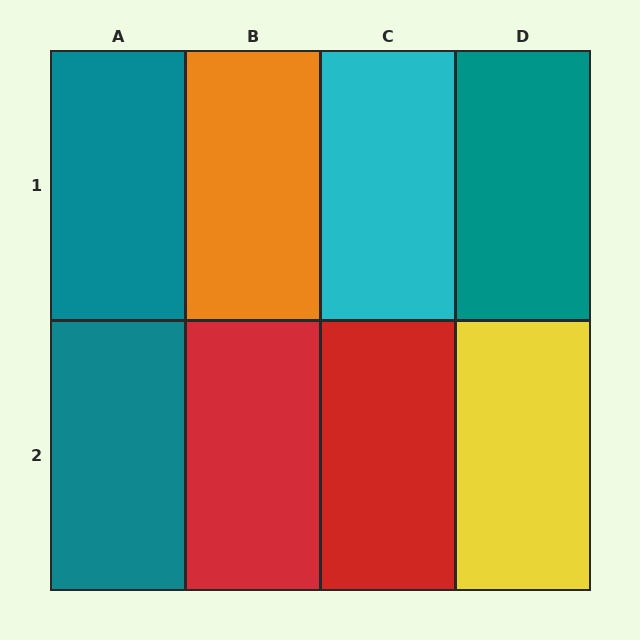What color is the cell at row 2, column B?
Red.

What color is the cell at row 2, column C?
Red.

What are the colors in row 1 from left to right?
Teal, orange, cyan, teal.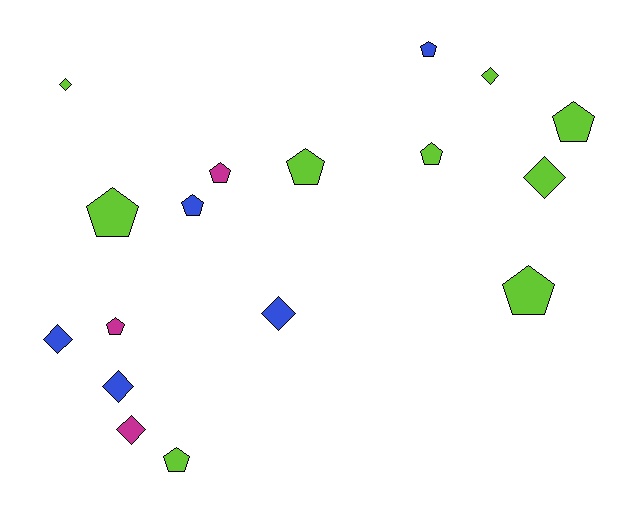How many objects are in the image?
There are 17 objects.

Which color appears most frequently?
Lime, with 9 objects.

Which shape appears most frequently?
Pentagon, with 10 objects.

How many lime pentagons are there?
There are 6 lime pentagons.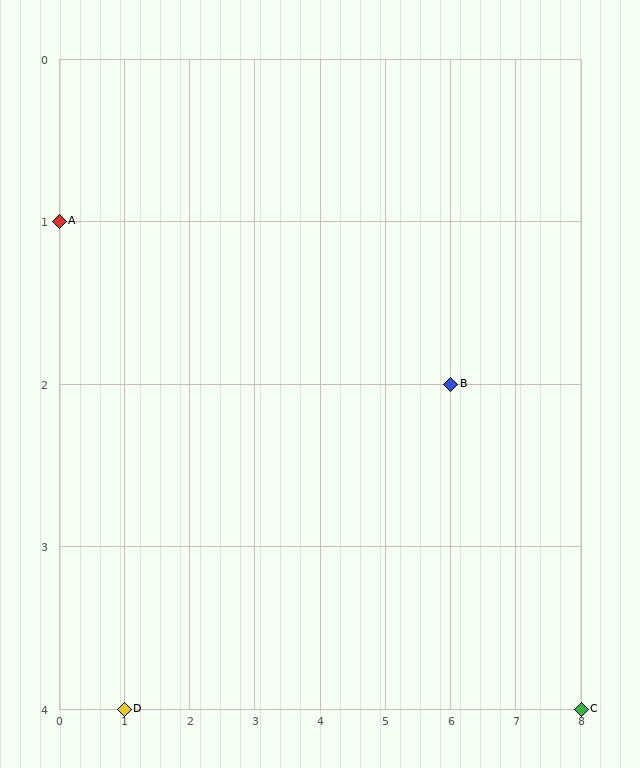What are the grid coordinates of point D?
Point D is at grid coordinates (1, 4).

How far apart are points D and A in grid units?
Points D and A are 1 column and 3 rows apart (about 3.2 grid units diagonally).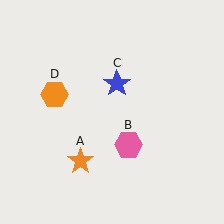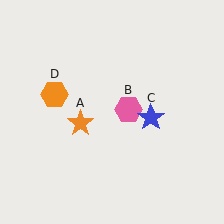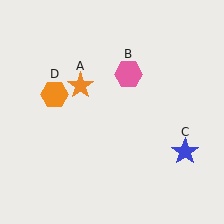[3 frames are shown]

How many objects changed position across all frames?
3 objects changed position: orange star (object A), pink hexagon (object B), blue star (object C).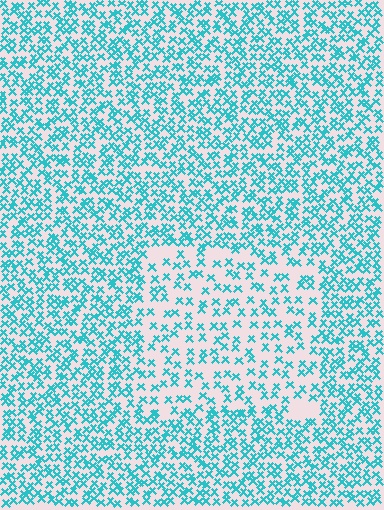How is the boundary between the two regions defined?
The boundary is defined by a change in element density (approximately 1.9x ratio). All elements are the same color, size, and shape.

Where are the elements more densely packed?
The elements are more densely packed outside the rectangle boundary.